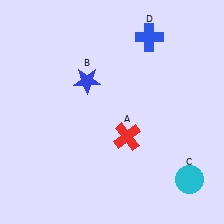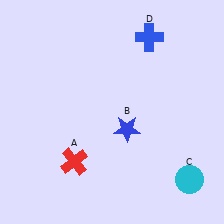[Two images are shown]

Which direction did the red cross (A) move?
The red cross (A) moved left.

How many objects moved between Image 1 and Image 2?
2 objects moved between the two images.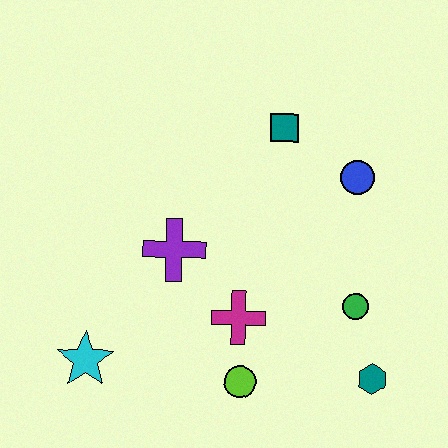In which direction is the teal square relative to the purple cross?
The teal square is above the purple cross.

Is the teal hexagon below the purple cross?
Yes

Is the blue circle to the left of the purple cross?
No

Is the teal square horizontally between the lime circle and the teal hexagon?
Yes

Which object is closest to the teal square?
The blue circle is closest to the teal square.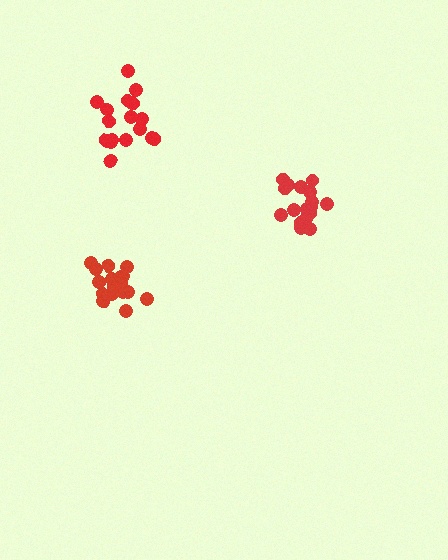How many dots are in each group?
Group 1: 18 dots, Group 2: 18 dots, Group 3: 17 dots (53 total).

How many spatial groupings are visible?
There are 3 spatial groupings.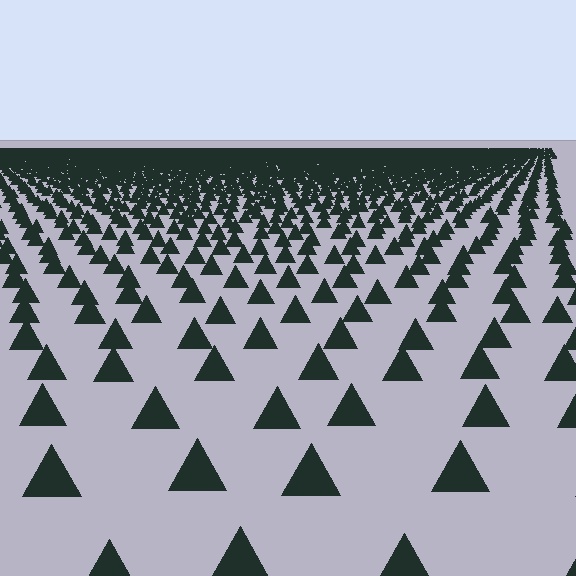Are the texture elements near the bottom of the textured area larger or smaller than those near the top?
Larger. Near the bottom, elements are closer to the viewer and appear at a bigger on-screen size.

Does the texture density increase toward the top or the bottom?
Density increases toward the top.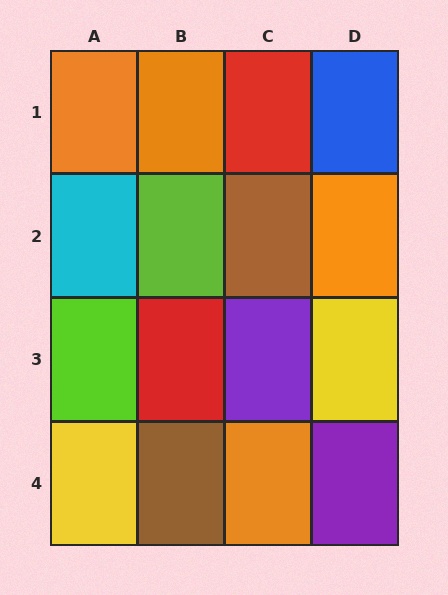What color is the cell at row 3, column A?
Lime.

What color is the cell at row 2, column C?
Brown.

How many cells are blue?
1 cell is blue.